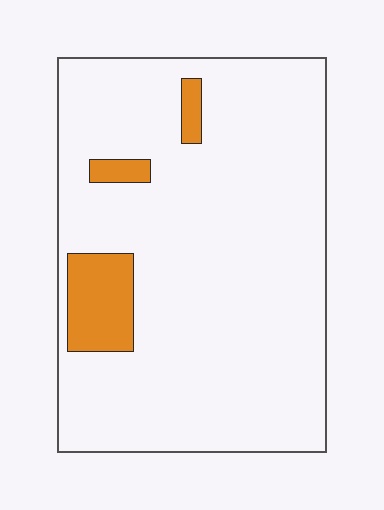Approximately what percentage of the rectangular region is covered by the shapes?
Approximately 10%.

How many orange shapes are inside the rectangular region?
3.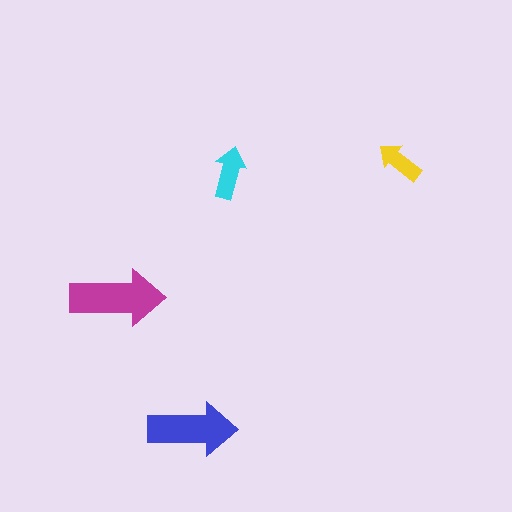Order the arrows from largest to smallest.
the magenta one, the blue one, the cyan one, the yellow one.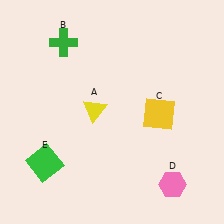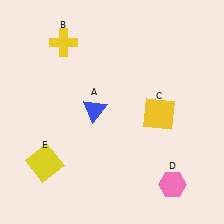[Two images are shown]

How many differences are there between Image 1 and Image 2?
There are 3 differences between the two images.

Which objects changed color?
A changed from yellow to blue. B changed from green to yellow. E changed from green to yellow.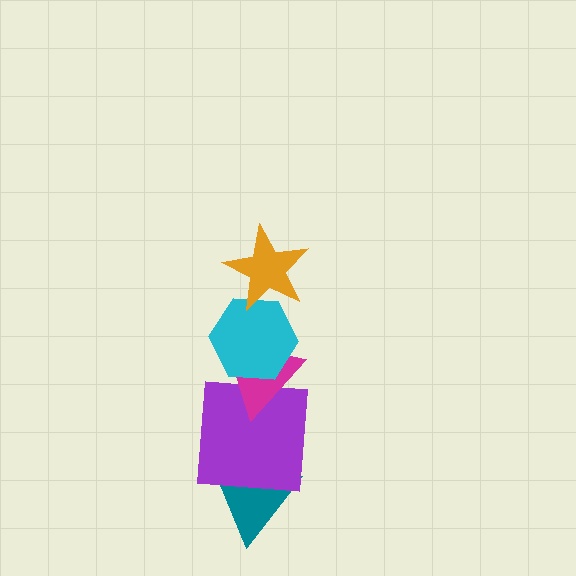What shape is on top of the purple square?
The magenta triangle is on top of the purple square.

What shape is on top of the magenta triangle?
The cyan hexagon is on top of the magenta triangle.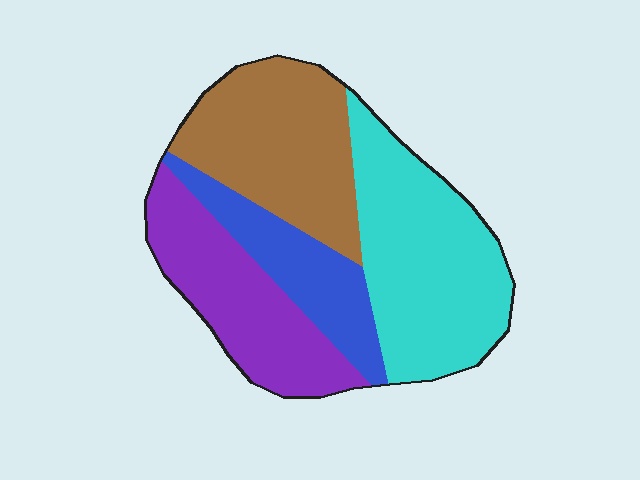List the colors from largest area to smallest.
From largest to smallest: cyan, brown, purple, blue.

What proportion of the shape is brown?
Brown takes up about one quarter (1/4) of the shape.